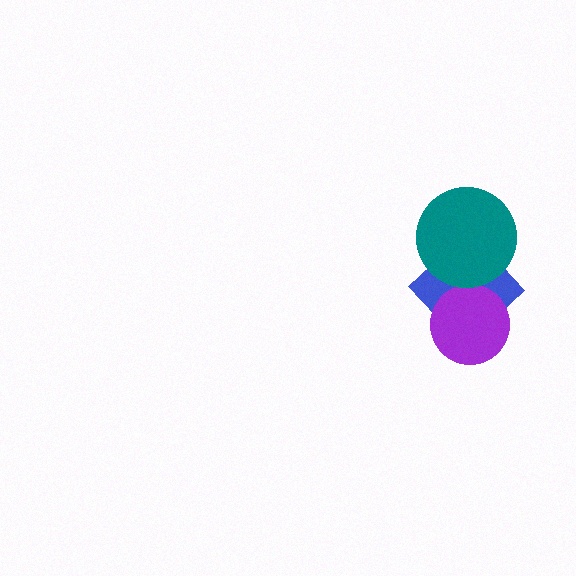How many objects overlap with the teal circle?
1 object overlaps with the teal circle.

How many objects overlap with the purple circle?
1 object overlaps with the purple circle.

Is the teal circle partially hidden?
No, no other shape covers it.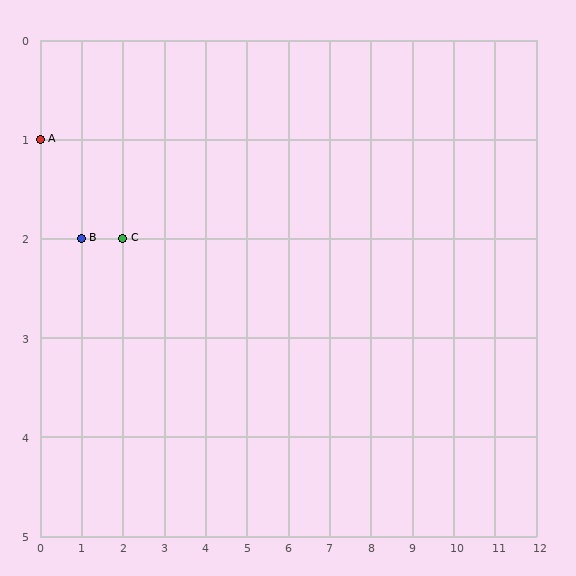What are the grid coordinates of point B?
Point B is at grid coordinates (1, 2).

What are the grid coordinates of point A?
Point A is at grid coordinates (0, 1).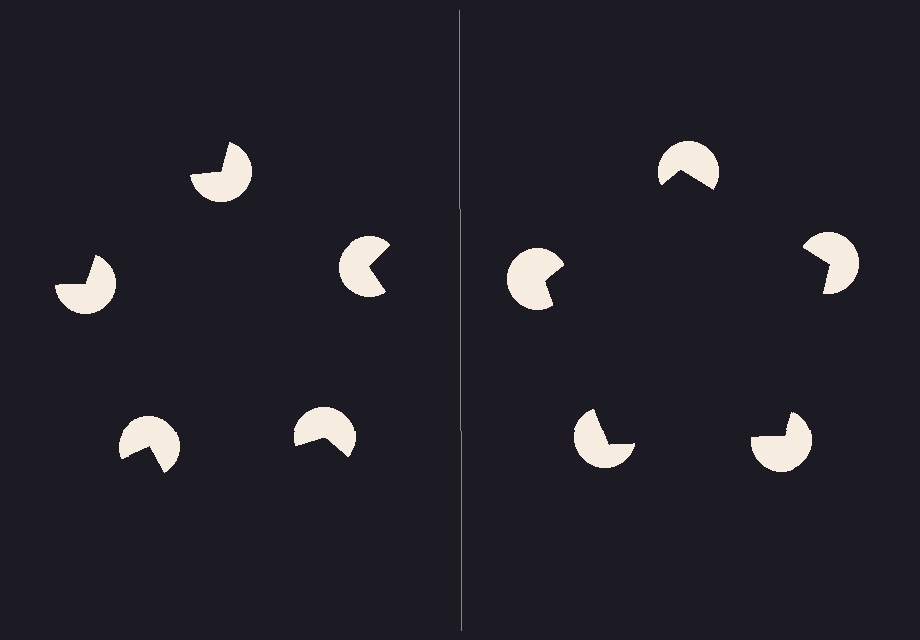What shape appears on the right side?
An illusory pentagon.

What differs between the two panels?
The pac-man discs are positioned identically on both sides; only the wedge orientations differ. On the right they align to a pentagon; on the left they are misaligned.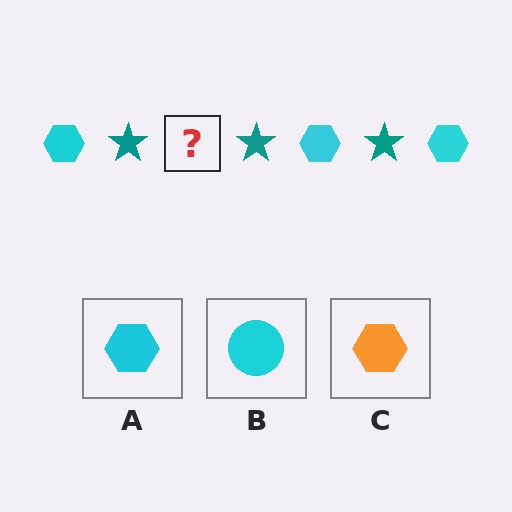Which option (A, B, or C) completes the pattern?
A.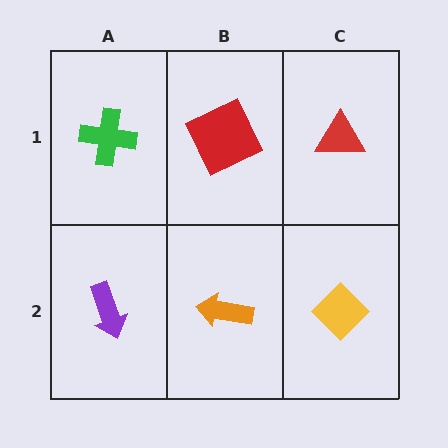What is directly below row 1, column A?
A purple arrow.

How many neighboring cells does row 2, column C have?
2.